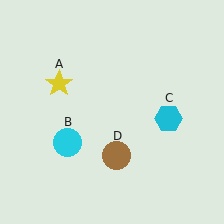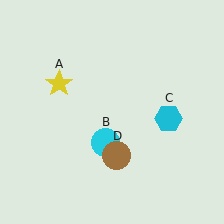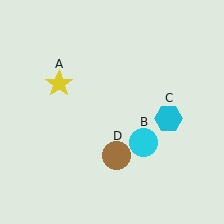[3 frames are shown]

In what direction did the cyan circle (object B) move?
The cyan circle (object B) moved right.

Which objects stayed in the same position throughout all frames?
Yellow star (object A) and cyan hexagon (object C) and brown circle (object D) remained stationary.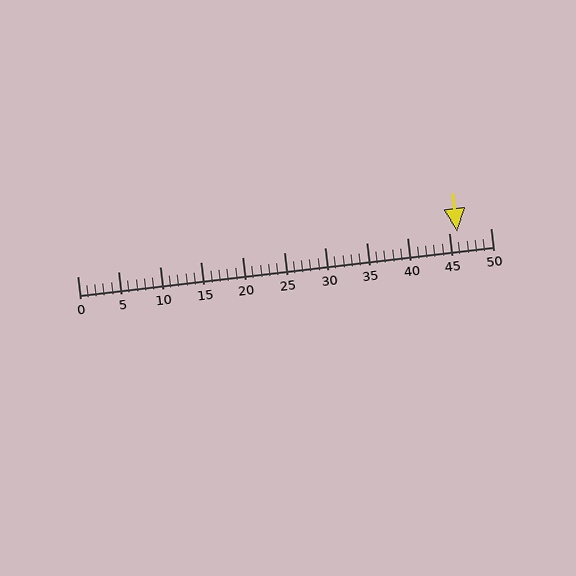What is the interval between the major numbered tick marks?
The major tick marks are spaced 5 units apart.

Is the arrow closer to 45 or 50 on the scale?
The arrow is closer to 45.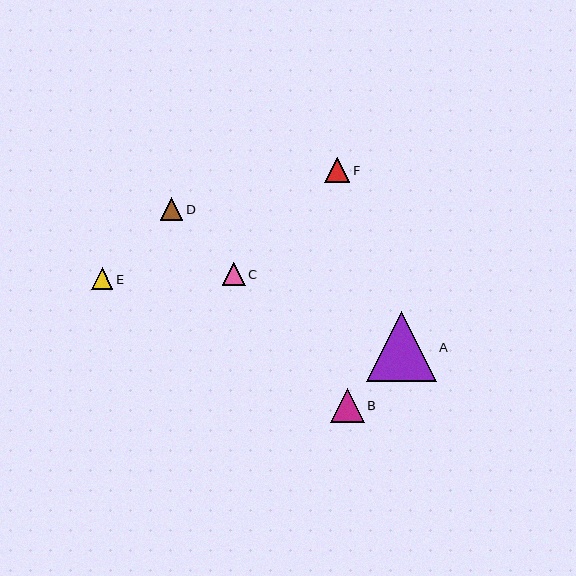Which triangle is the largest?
Triangle A is the largest with a size of approximately 70 pixels.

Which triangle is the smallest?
Triangle E is the smallest with a size of approximately 21 pixels.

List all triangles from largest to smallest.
From largest to smallest: A, B, F, C, D, E.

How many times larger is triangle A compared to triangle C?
Triangle A is approximately 3.1 times the size of triangle C.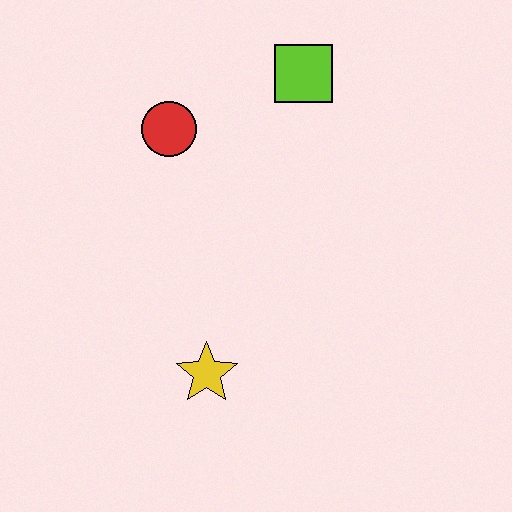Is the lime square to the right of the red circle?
Yes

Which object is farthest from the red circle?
The yellow star is farthest from the red circle.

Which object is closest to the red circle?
The lime square is closest to the red circle.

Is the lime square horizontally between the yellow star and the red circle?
No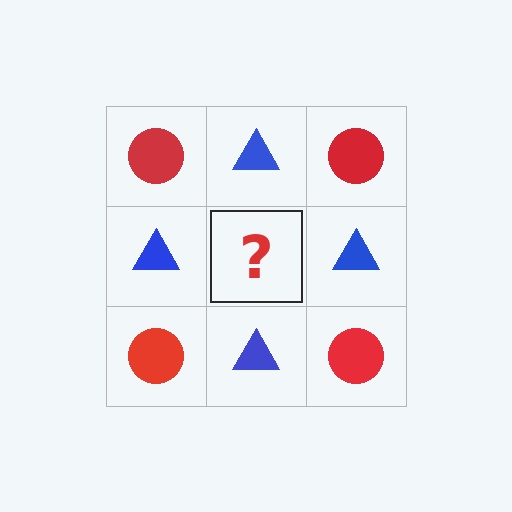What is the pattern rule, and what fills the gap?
The rule is that it alternates red circle and blue triangle in a checkerboard pattern. The gap should be filled with a red circle.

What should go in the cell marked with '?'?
The missing cell should contain a red circle.